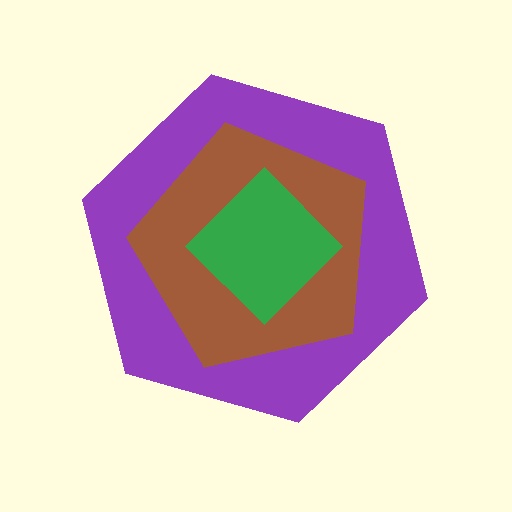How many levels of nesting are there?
3.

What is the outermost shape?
The purple hexagon.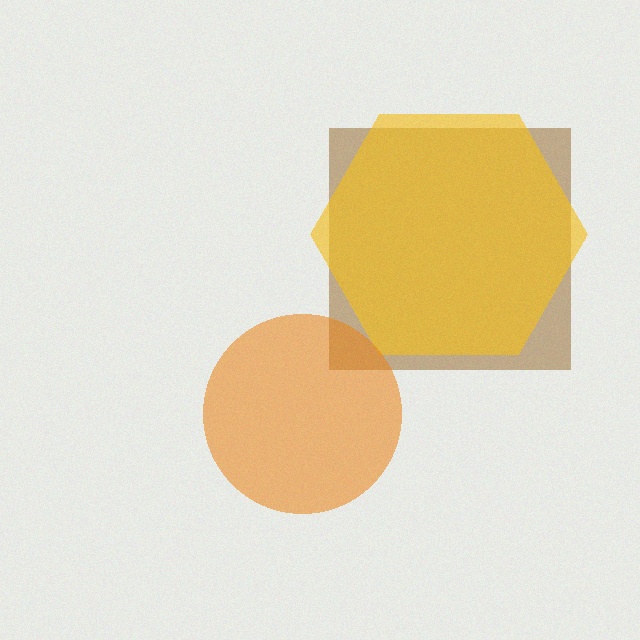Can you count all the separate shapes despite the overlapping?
Yes, there are 3 separate shapes.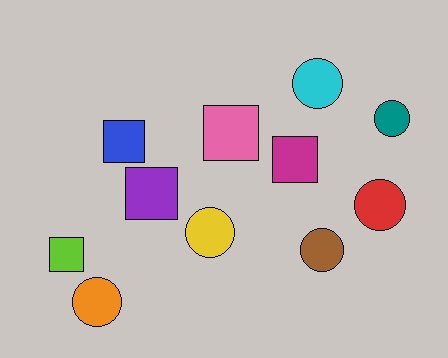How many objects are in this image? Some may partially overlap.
There are 11 objects.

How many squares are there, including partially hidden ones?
There are 5 squares.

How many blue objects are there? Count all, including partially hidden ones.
There is 1 blue object.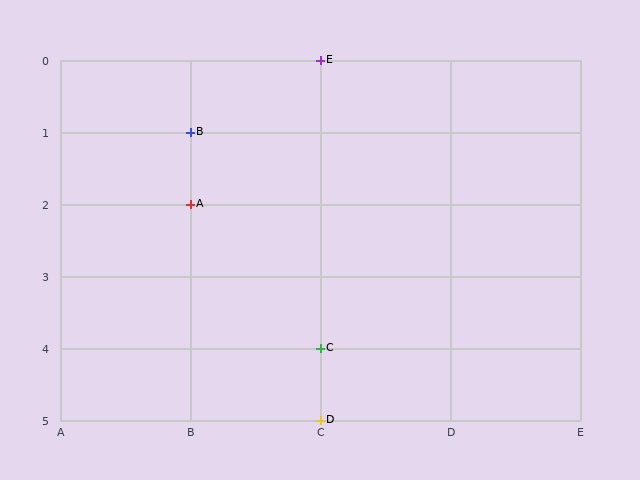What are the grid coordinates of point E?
Point E is at grid coordinates (C, 0).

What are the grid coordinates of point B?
Point B is at grid coordinates (B, 1).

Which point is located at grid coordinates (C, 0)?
Point E is at (C, 0).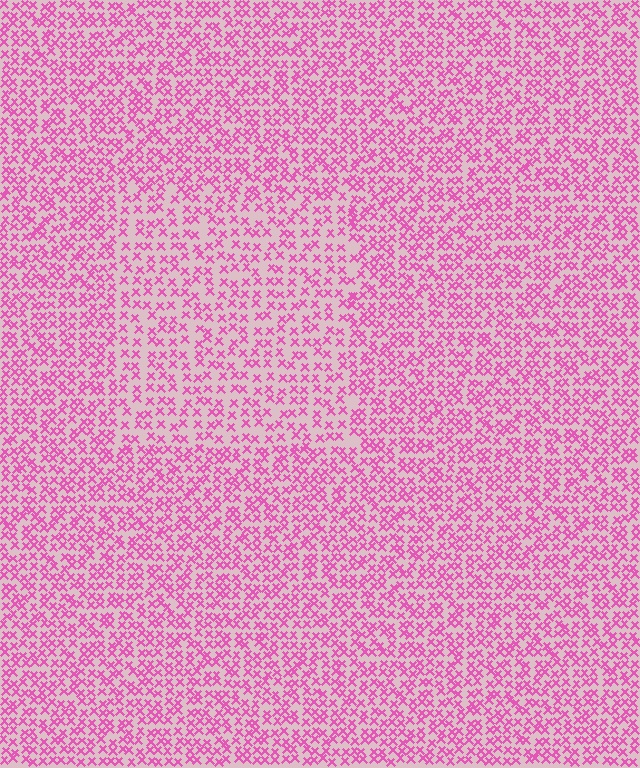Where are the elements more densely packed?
The elements are more densely packed outside the rectangle boundary.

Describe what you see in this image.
The image contains small pink elements arranged at two different densities. A rectangle-shaped region is visible where the elements are less densely packed than the surrounding area.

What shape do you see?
I see a rectangle.